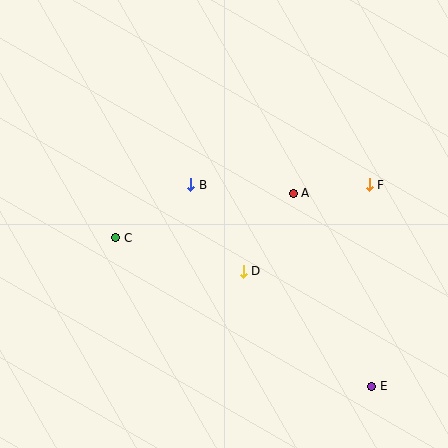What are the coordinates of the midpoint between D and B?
The midpoint between D and B is at (217, 228).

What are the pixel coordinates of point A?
Point A is at (293, 193).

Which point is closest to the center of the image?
Point D at (243, 271) is closest to the center.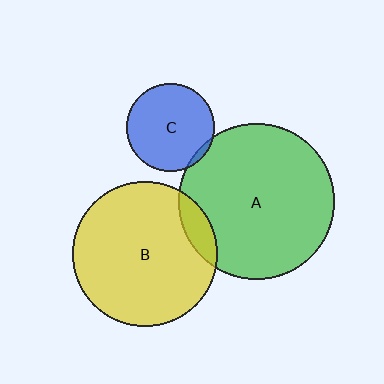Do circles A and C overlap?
Yes.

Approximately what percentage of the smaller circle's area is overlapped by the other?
Approximately 5%.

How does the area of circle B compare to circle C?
Approximately 2.7 times.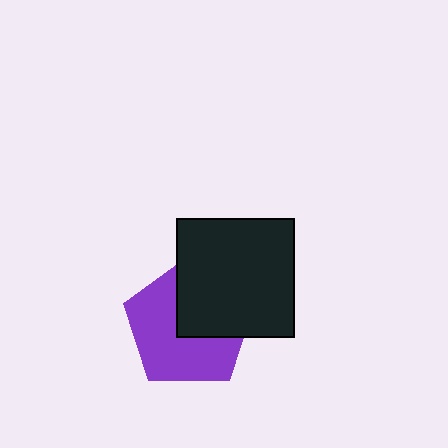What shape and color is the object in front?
The object in front is a black rectangle.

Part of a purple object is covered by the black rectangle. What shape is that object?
It is a pentagon.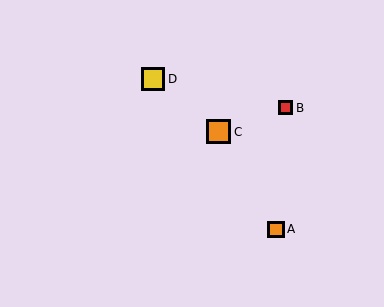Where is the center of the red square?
The center of the red square is at (285, 108).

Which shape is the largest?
The orange square (labeled C) is the largest.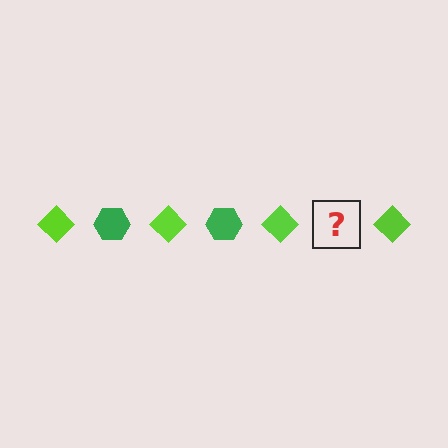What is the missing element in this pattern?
The missing element is a green hexagon.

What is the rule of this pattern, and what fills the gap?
The rule is that the pattern alternates between lime diamond and green hexagon. The gap should be filled with a green hexagon.